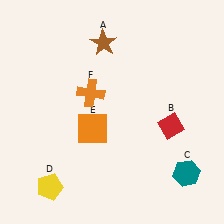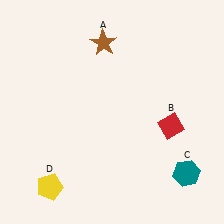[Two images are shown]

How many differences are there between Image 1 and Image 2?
There are 2 differences between the two images.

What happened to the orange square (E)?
The orange square (E) was removed in Image 2. It was in the bottom-left area of Image 1.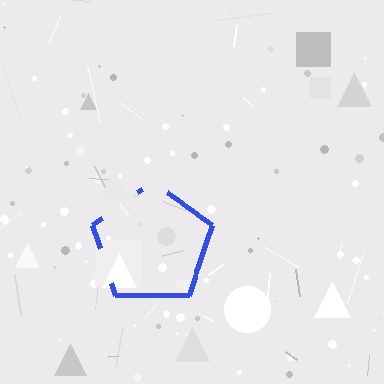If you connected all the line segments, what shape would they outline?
They would outline a pentagon.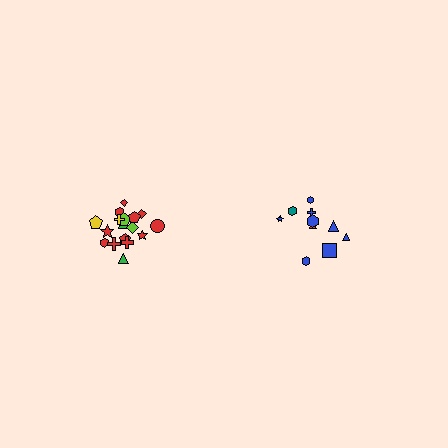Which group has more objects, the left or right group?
The left group.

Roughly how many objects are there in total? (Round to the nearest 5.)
Roughly 30 objects in total.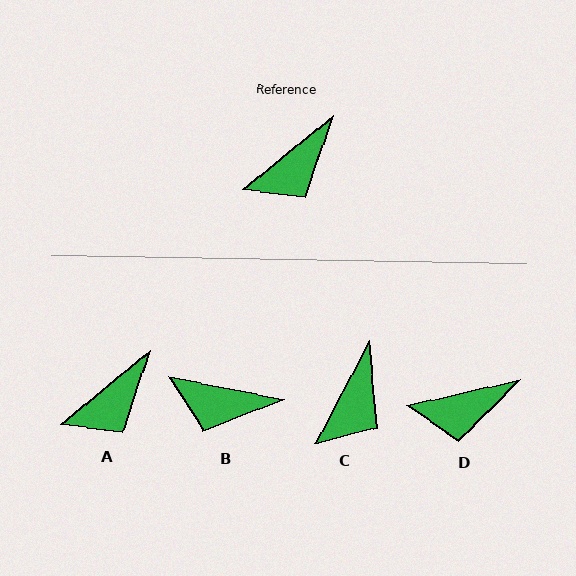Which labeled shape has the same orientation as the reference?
A.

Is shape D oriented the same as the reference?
No, it is off by about 26 degrees.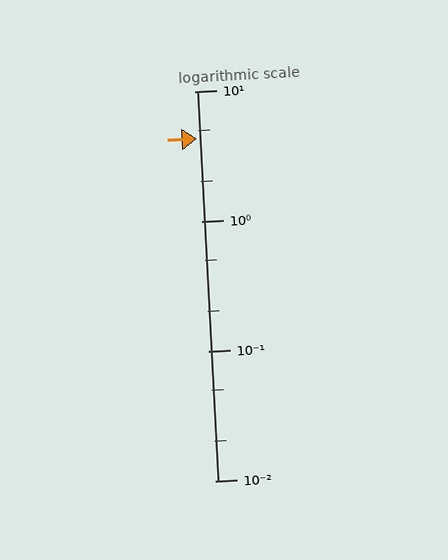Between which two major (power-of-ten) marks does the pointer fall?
The pointer is between 1 and 10.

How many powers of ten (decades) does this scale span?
The scale spans 3 decades, from 0.01 to 10.